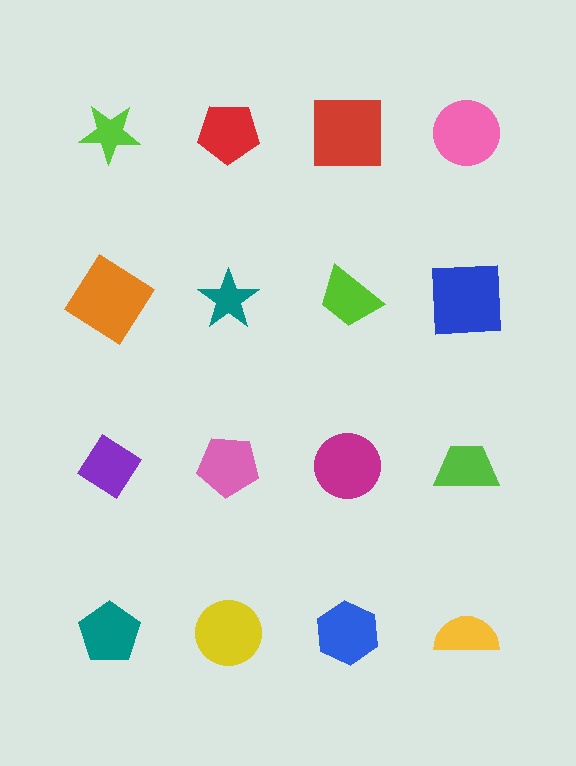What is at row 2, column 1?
An orange diamond.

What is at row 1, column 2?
A red pentagon.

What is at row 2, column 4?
A blue square.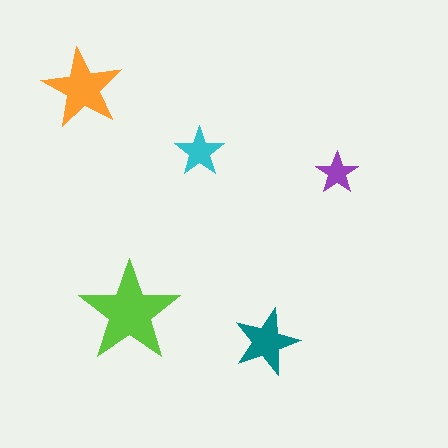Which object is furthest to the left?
The orange star is leftmost.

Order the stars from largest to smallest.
the lime one, the orange one, the teal one, the cyan one, the purple one.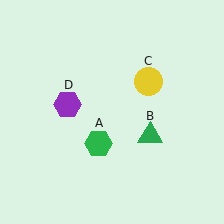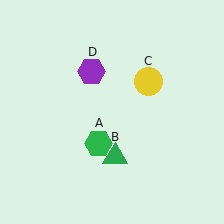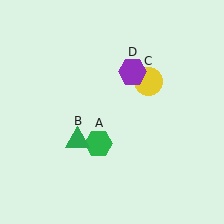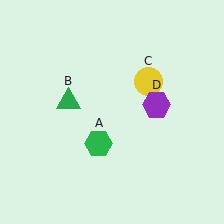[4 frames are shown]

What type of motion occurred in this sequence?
The green triangle (object B), purple hexagon (object D) rotated clockwise around the center of the scene.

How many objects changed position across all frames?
2 objects changed position: green triangle (object B), purple hexagon (object D).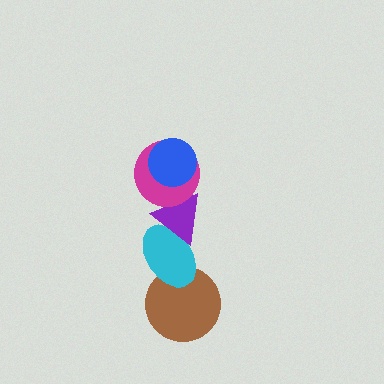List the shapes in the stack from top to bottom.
From top to bottom: the blue circle, the magenta circle, the purple triangle, the cyan ellipse, the brown circle.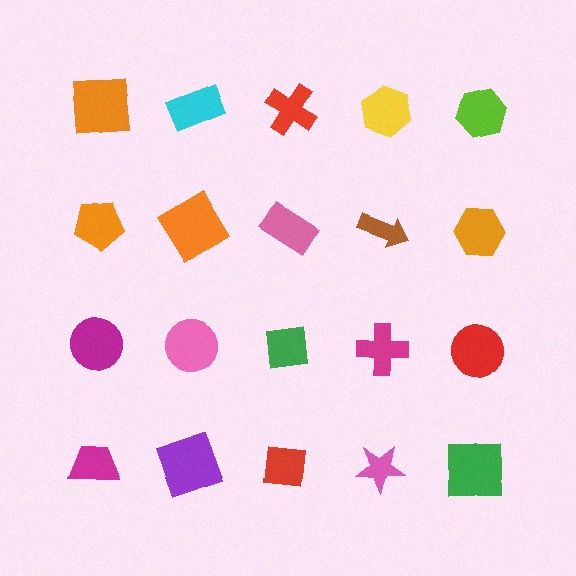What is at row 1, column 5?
A lime hexagon.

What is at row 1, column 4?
A yellow hexagon.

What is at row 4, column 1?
A magenta trapezoid.